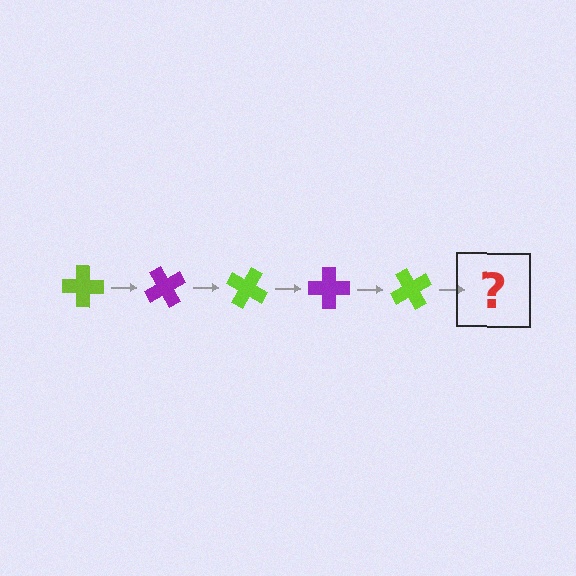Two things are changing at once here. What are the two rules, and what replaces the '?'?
The two rules are that it rotates 60 degrees each step and the color cycles through lime and purple. The '?' should be a purple cross, rotated 300 degrees from the start.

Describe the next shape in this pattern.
It should be a purple cross, rotated 300 degrees from the start.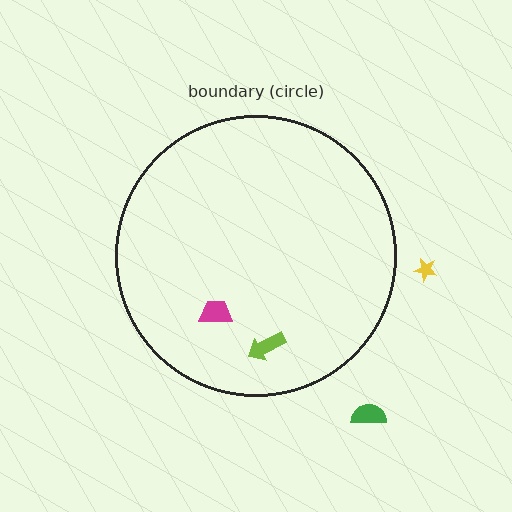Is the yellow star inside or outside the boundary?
Outside.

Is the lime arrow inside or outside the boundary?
Inside.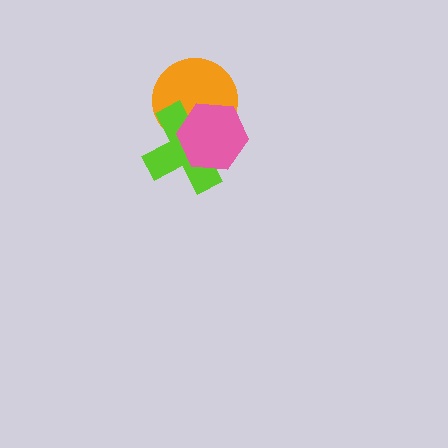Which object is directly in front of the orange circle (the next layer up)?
The lime cross is directly in front of the orange circle.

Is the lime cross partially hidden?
Yes, it is partially covered by another shape.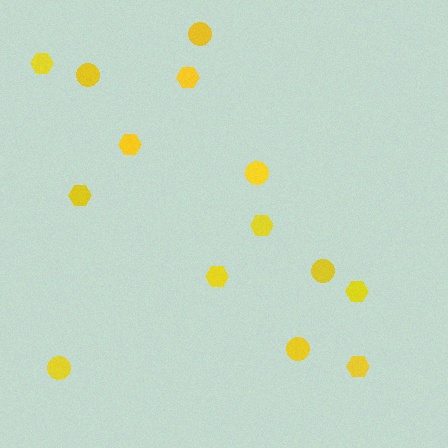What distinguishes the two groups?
There are 2 groups: one group of hexagons (8) and one group of circles (6).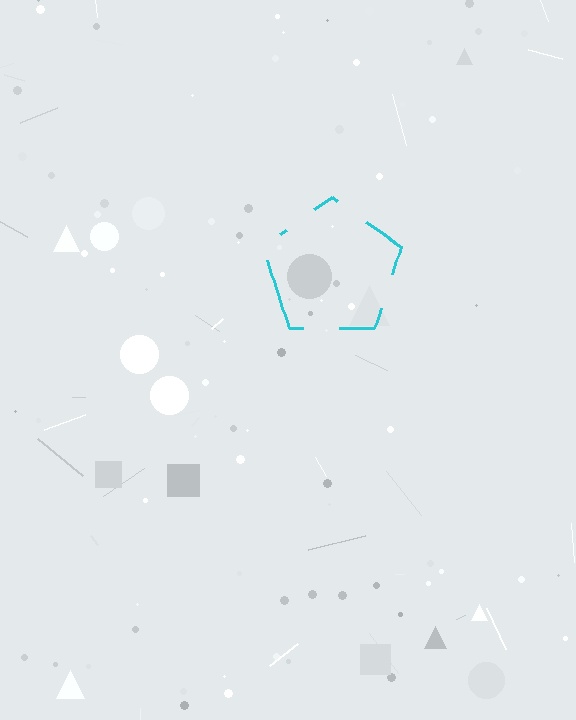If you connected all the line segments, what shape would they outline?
They would outline a pentagon.